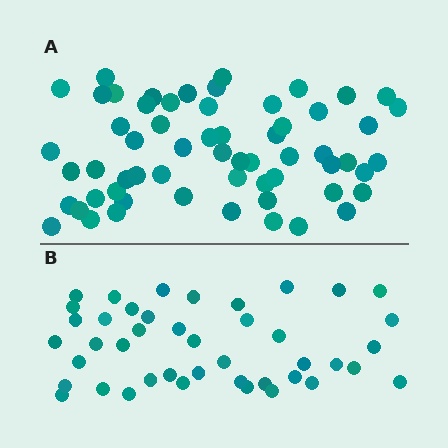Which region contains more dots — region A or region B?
Region A (the top region) has more dots.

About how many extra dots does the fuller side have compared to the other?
Region A has approximately 15 more dots than region B.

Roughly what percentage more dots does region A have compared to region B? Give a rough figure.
About 40% more.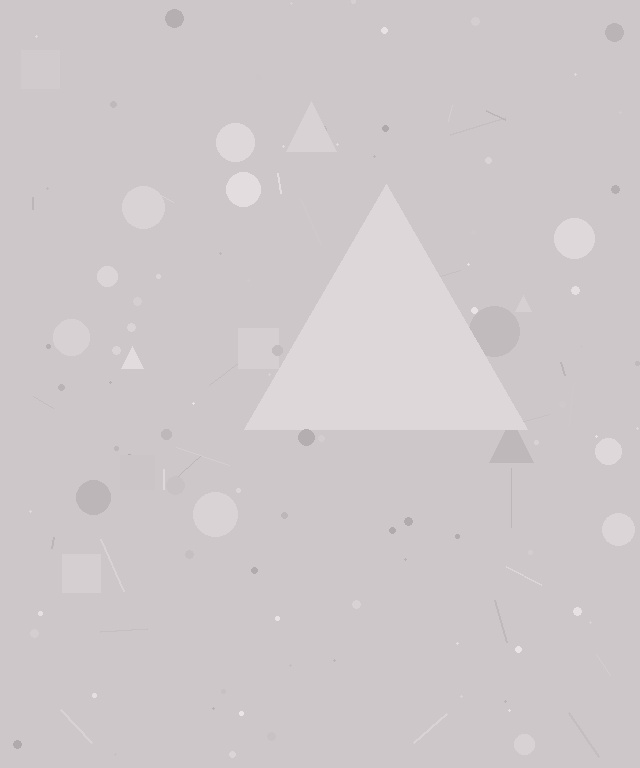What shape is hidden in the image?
A triangle is hidden in the image.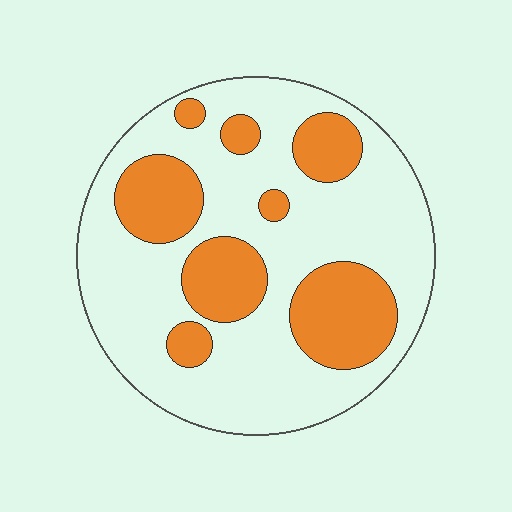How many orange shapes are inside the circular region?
8.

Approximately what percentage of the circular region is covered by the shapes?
Approximately 30%.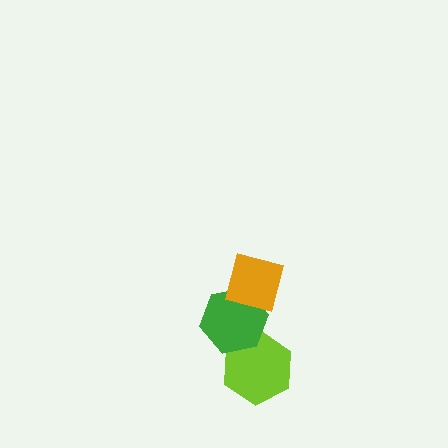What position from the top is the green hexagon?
The green hexagon is 2nd from the top.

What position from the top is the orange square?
The orange square is 1st from the top.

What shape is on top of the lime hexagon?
The green hexagon is on top of the lime hexagon.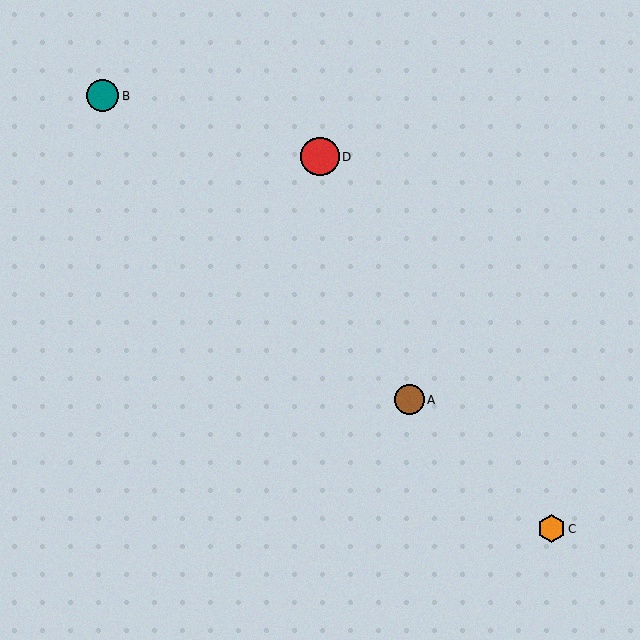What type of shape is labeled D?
Shape D is a red circle.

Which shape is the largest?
The red circle (labeled D) is the largest.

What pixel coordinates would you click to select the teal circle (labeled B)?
Click at (103, 96) to select the teal circle B.